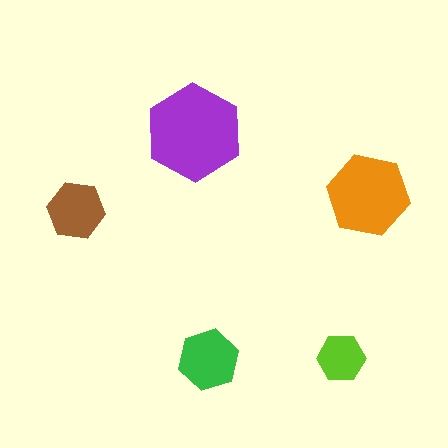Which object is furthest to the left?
The brown hexagon is leftmost.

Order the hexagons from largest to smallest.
the purple one, the orange one, the green one, the brown one, the lime one.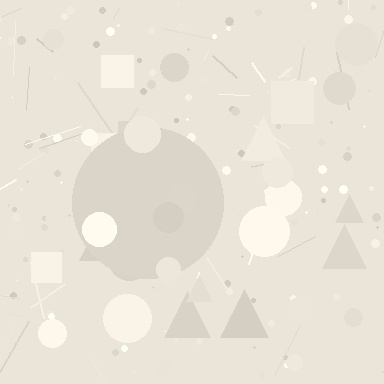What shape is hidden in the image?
A circle is hidden in the image.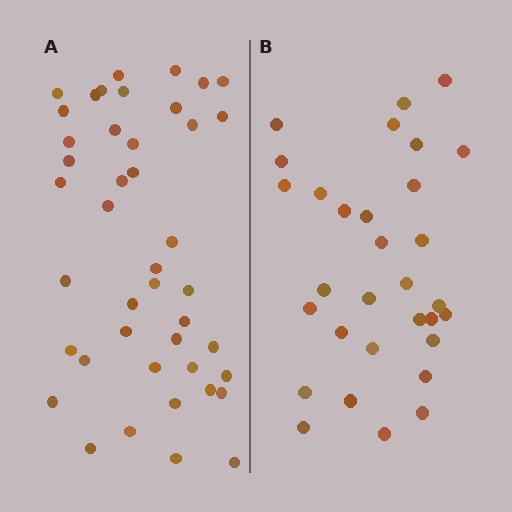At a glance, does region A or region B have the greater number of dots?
Region A (the left region) has more dots.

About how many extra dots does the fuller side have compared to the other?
Region A has roughly 12 or so more dots than region B.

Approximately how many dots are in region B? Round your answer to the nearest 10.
About 30 dots. (The exact count is 31, which rounds to 30.)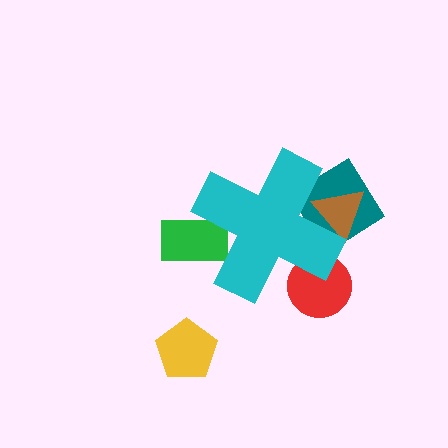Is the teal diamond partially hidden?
Yes, the teal diamond is partially hidden behind the cyan cross.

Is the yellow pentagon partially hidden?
No, the yellow pentagon is fully visible.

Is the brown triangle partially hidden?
Yes, the brown triangle is partially hidden behind the cyan cross.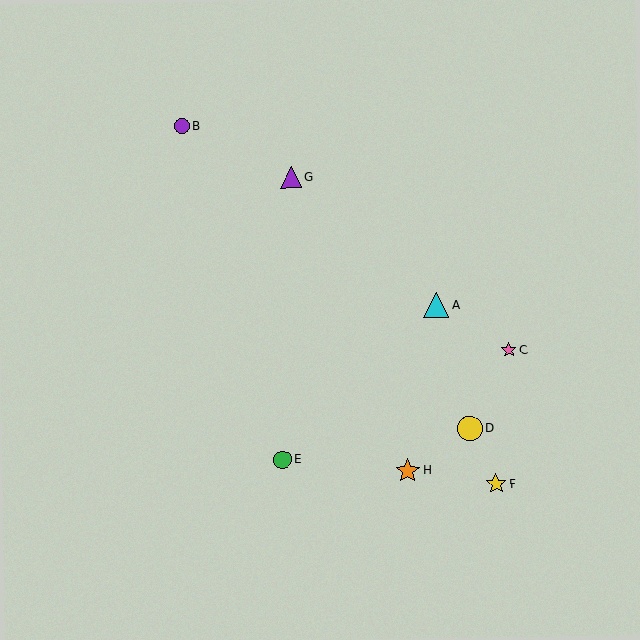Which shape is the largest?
The yellow circle (labeled D) is the largest.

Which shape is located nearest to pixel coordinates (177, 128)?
The purple circle (labeled B) at (182, 126) is nearest to that location.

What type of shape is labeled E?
Shape E is a green circle.